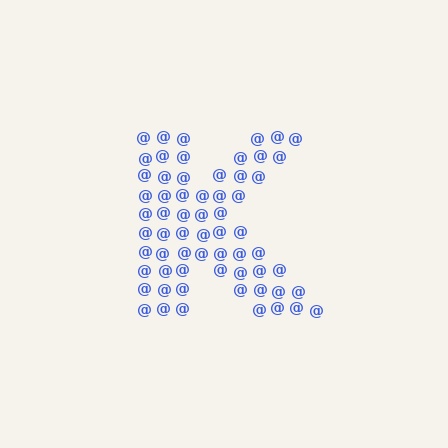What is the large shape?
The large shape is the letter K.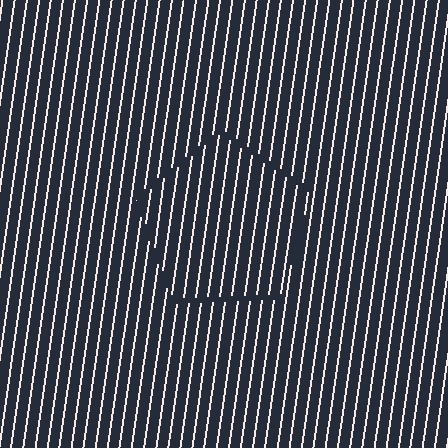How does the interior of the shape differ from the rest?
The interior of the shape contains the same grating, shifted by half a period — the contour is defined by the phase discontinuity where line-ends from the inner and outer gratings abut.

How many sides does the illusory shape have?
5 sides — the line-ends trace a pentagon.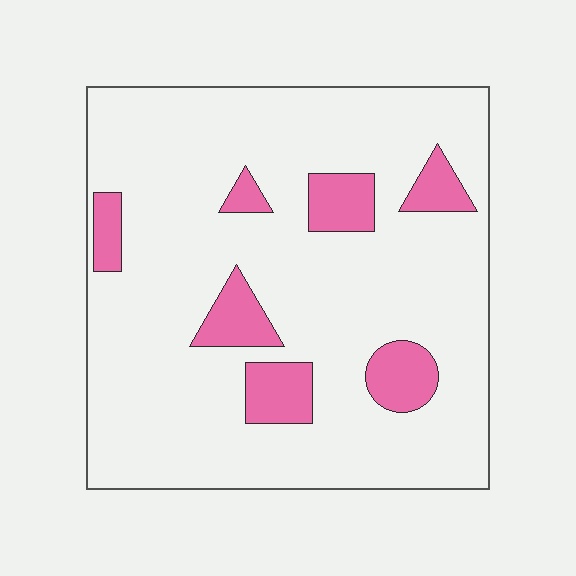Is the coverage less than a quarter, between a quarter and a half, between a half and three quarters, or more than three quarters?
Less than a quarter.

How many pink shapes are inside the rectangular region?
7.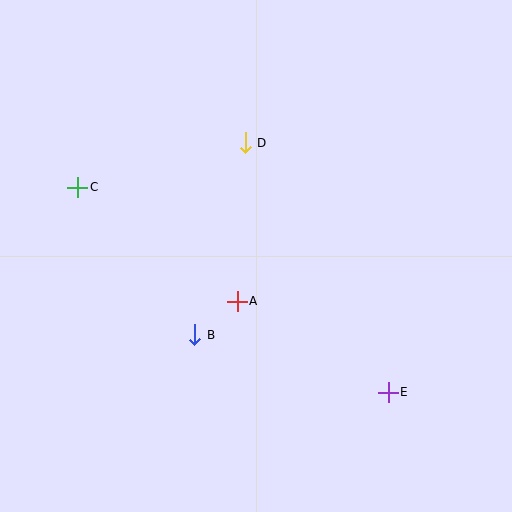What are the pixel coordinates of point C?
Point C is at (78, 187).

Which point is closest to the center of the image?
Point A at (237, 301) is closest to the center.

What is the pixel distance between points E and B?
The distance between E and B is 202 pixels.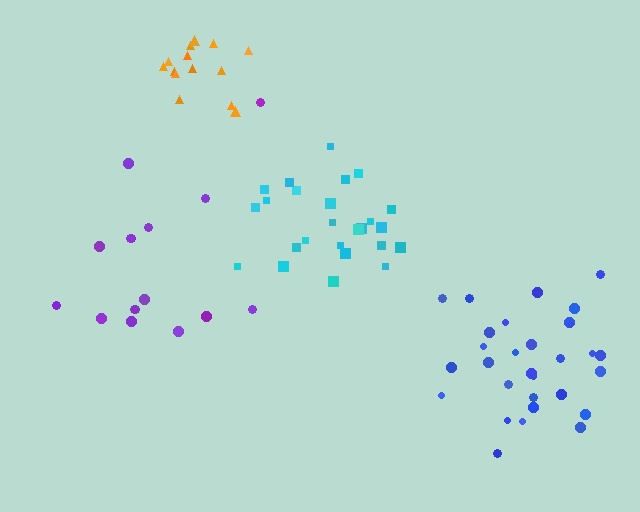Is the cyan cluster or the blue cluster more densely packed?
Cyan.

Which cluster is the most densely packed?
Cyan.